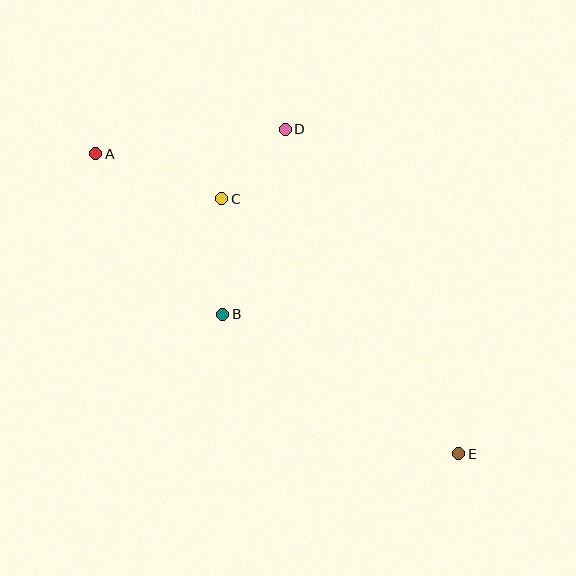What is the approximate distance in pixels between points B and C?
The distance between B and C is approximately 116 pixels.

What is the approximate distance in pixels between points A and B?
The distance between A and B is approximately 205 pixels.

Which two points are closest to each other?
Points C and D are closest to each other.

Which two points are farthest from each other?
Points A and E are farthest from each other.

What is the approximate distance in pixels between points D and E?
The distance between D and E is approximately 368 pixels.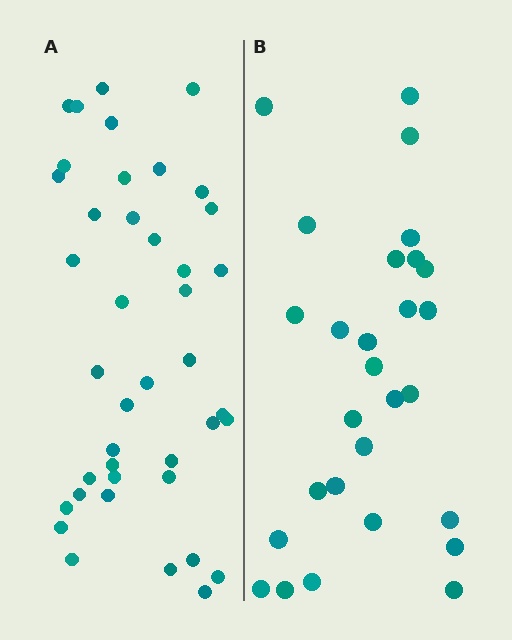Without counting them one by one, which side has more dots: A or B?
Region A (the left region) has more dots.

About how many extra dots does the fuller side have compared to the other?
Region A has approximately 15 more dots than region B.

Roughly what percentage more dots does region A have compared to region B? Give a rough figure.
About 45% more.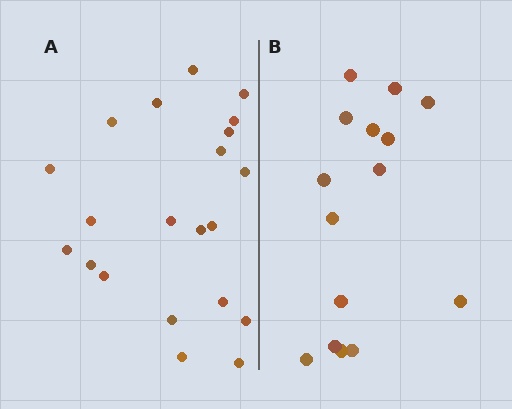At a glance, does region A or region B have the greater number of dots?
Region A (the left region) has more dots.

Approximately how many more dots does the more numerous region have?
Region A has about 6 more dots than region B.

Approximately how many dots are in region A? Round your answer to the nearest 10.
About 20 dots. (The exact count is 21, which rounds to 20.)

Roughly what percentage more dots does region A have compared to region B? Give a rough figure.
About 40% more.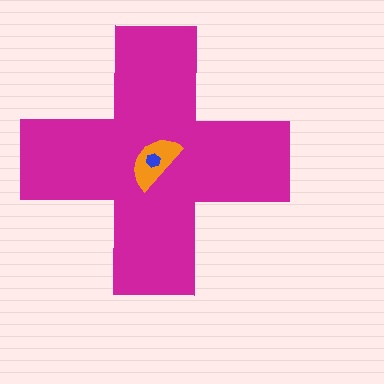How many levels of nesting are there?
3.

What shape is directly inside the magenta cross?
The orange semicircle.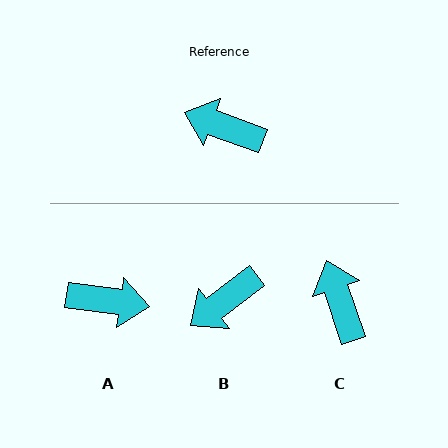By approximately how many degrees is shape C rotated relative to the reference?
Approximately 52 degrees clockwise.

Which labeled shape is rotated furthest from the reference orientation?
A, about 168 degrees away.